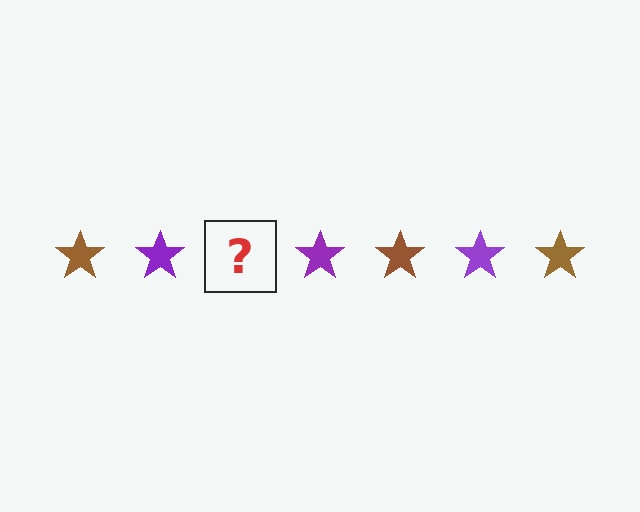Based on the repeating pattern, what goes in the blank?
The blank should be a brown star.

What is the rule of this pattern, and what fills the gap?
The rule is that the pattern cycles through brown, purple stars. The gap should be filled with a brown star.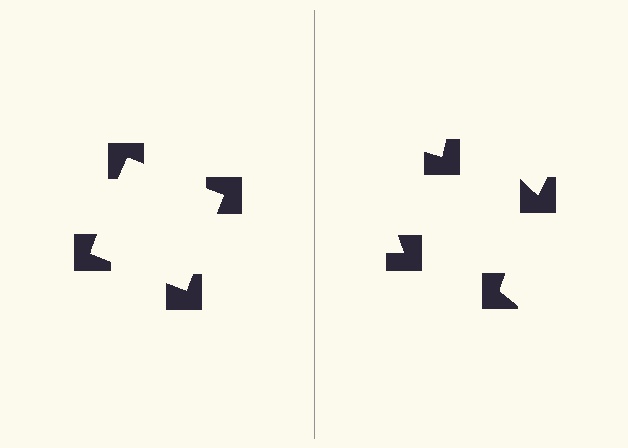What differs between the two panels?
The notched squares are positioned identically on both sides; only the wedge orientations differ. On the left they align to a square; on the right they are misaligned.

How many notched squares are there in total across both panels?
8 — 4 on each side.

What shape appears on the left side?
An illusory square.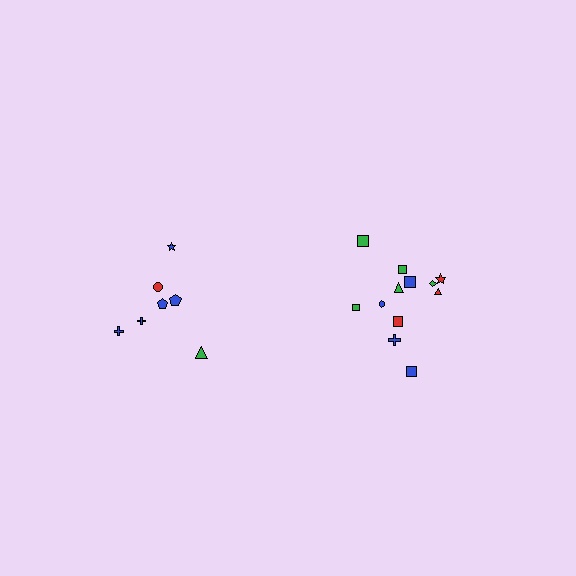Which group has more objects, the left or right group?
The right group.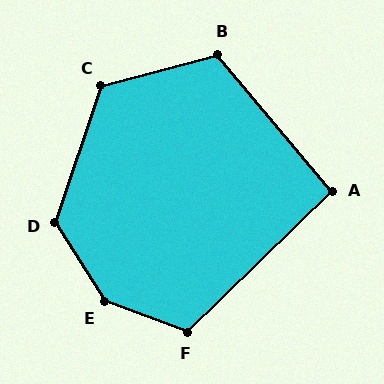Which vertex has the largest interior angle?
E, at approximately 142 degrees.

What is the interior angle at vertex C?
Approximately 124 degrees (obtuse).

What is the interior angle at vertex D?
Approximately 130 degrees (obtuse).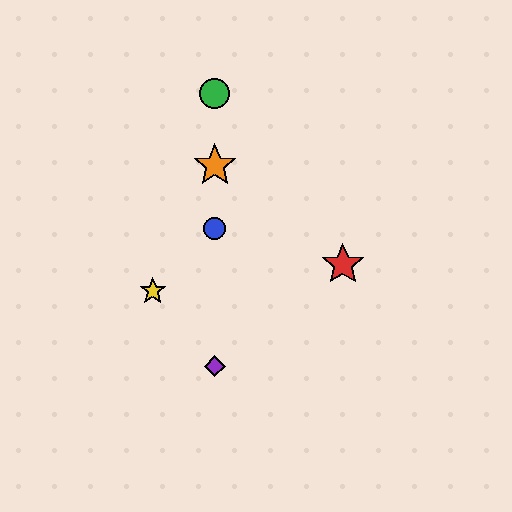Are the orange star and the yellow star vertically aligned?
No, the orange star is at x≈215 and the yellow star is at x≈153.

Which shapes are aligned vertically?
The blue circle, the green circle, the purple diamond, the orange star are aligned vertically.